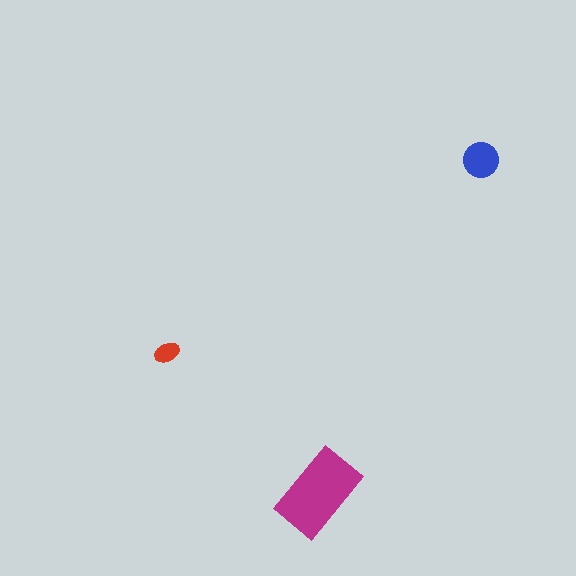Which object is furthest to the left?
The red ellipse is leftmost.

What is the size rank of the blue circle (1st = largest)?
2nd.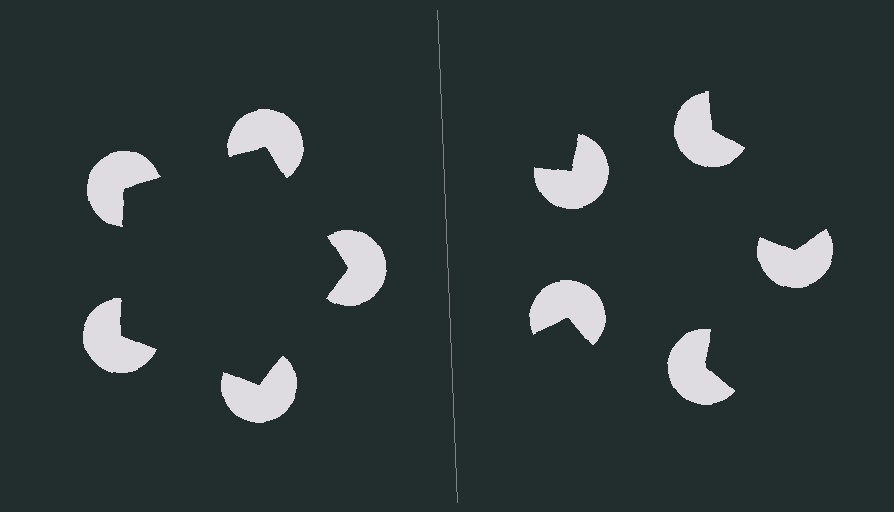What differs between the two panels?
The pac-man discs are positioned identically on both sides; only the wedge orientations differ. On the left they align to a pentagon; on the right they are misaligned.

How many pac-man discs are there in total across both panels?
10 — 5 on each side.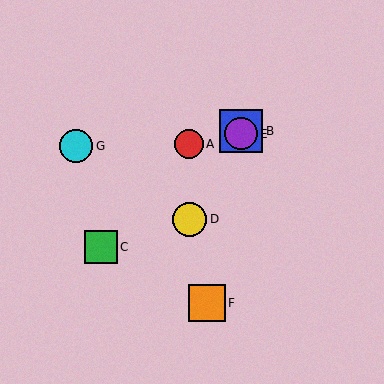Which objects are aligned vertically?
Objects B, E are aligned vertically.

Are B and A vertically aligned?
No, B is at x≈241 and A is at x≈189.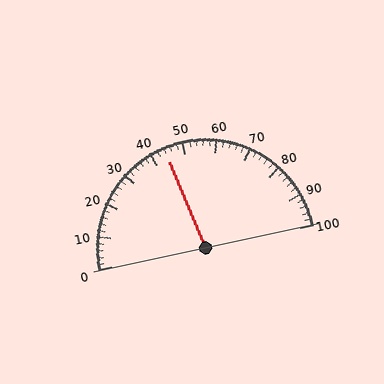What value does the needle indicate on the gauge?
The needle indicates approximately 44.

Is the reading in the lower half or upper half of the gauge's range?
The reading is in the lower half of the range (0 to 100).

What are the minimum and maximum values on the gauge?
The gauge ranges from 0 to 100.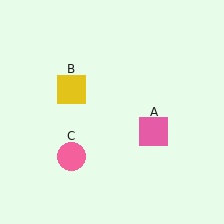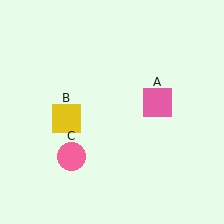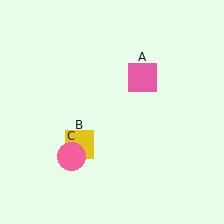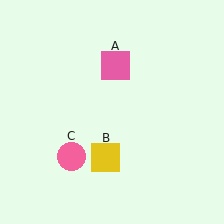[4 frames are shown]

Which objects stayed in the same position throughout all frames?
Pink circle (object C) remained stationary.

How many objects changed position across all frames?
2 objects changed position: pink square (object A), yellow square (object B).